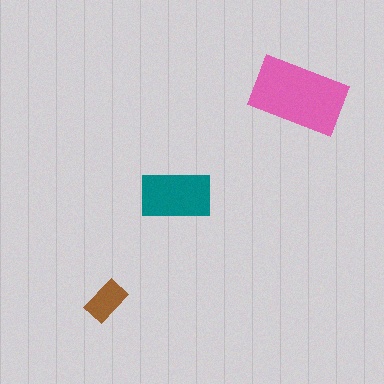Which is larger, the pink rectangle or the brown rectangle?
The pink one.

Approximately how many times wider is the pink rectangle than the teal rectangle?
About 1.5 times wider.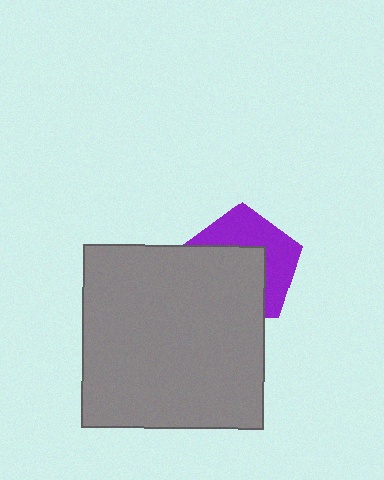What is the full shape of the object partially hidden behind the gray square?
The partially hidden object is a purple pentagon.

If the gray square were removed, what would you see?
You would see the complete purple pentagon.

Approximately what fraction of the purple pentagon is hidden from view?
Roughly 53% of the purple pentagon is hidden behind the gray square.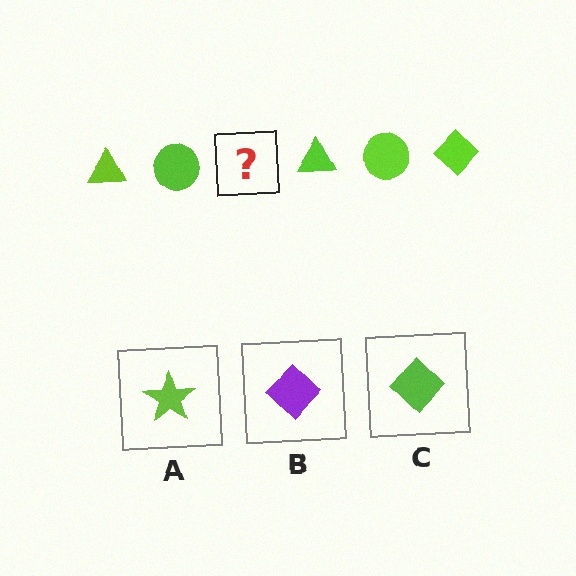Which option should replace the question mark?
Option C.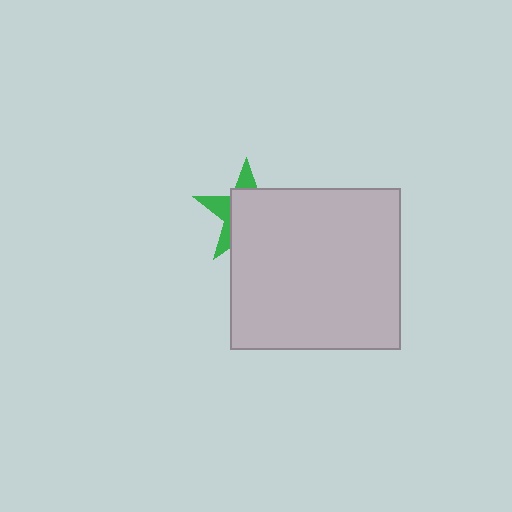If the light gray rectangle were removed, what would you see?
You would see the complete green star.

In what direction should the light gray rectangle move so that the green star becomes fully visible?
The light gray rectangle should move toward the lower-right. That is the shortest direction to clear the overlap and leave the green star fully visible.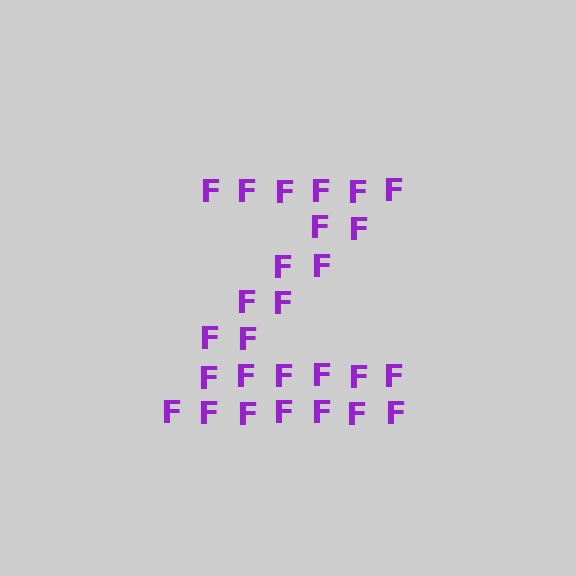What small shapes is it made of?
It is made of small letter F's.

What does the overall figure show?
The overall figure shows the letter Z.